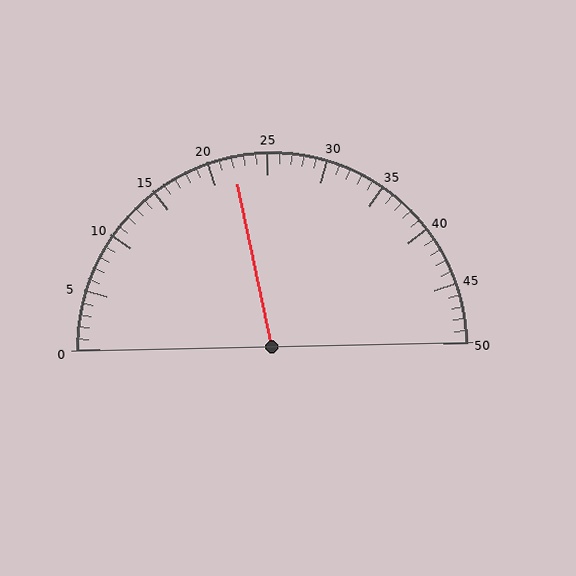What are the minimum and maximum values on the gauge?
The gauge ranges from 0 to 50.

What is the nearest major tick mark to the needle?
The nearest major tick mark is 20.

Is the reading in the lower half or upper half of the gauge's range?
The reading is in the lower half of the range (0 to 50).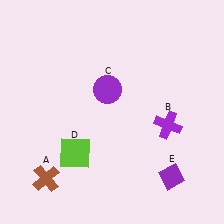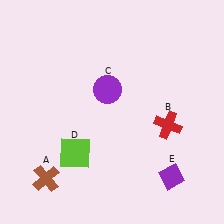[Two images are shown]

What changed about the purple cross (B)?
In Image 1, B is purple. In Image 2, it changed to red.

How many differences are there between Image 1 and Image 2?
There is 1 difference between the two images.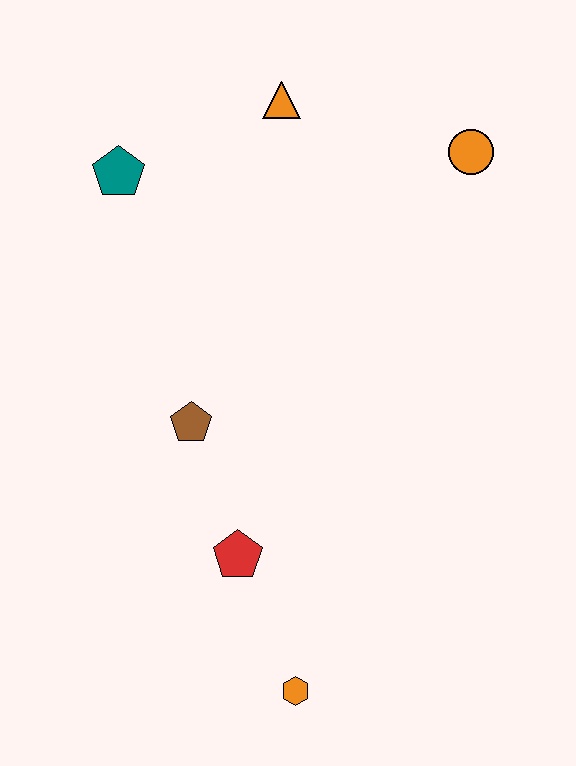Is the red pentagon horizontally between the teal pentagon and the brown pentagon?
No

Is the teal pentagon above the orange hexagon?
Yes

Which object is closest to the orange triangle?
The teal pentagon is closest to the orange triangle.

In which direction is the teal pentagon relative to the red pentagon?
The teal pentagon is above the red pentagon.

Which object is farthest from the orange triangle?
The orange hexagon is farthest from the orange triangle.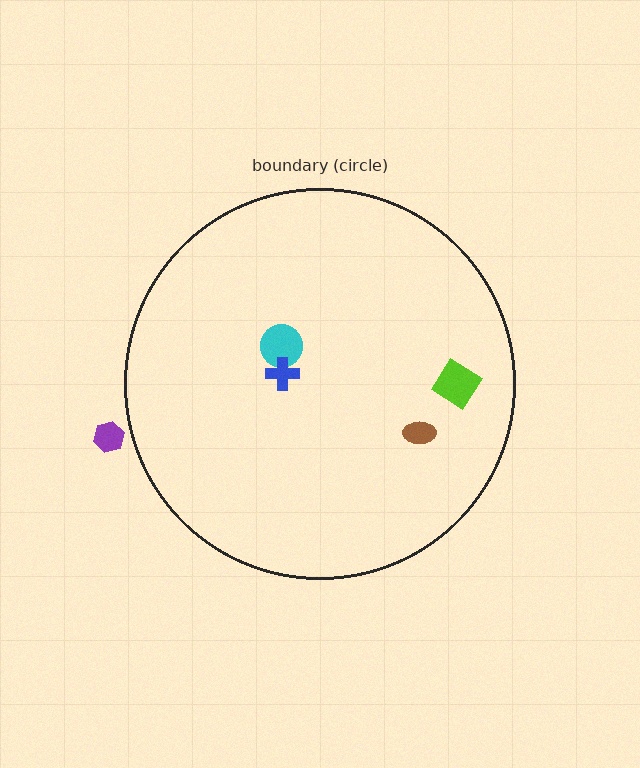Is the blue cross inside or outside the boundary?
Inside.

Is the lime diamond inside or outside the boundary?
Inside.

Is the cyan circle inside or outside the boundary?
Inside.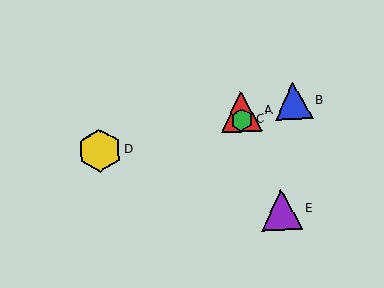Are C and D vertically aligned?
No, C is at x≈242 and D is at x≈100.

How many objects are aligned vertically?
2 objects (A, C) are aligned vertically.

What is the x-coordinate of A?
Object A is at x≈241.